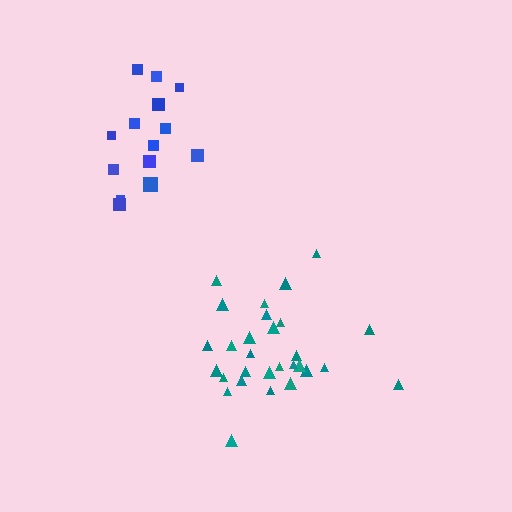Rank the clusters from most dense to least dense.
teal, blue.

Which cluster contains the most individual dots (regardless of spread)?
Teal (29).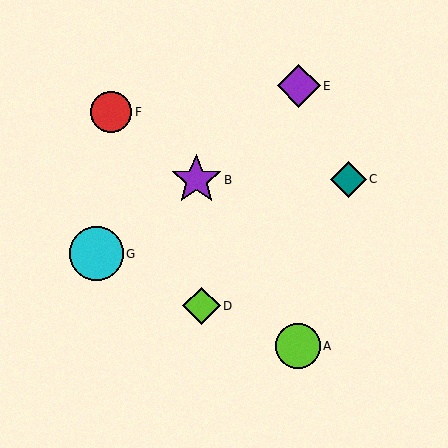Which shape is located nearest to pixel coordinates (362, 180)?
The teal diamond (labeled C) at (349, 179) is nearest to that location.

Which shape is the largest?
The cyan circle (labeled G) is the largest.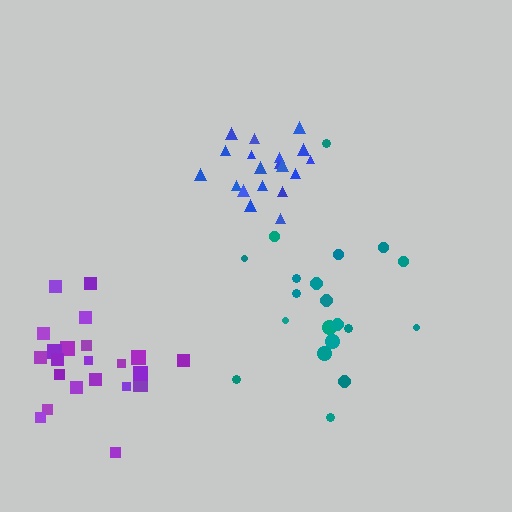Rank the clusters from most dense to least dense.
blue, purple, teal.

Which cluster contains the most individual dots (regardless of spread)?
Purple (22).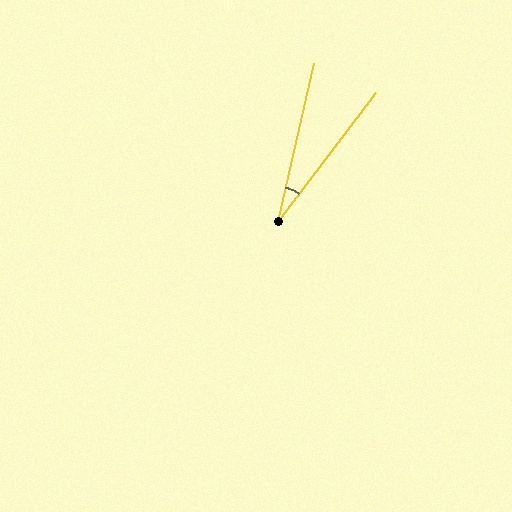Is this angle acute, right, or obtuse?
It is acute.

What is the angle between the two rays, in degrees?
Approximately 25 degrees.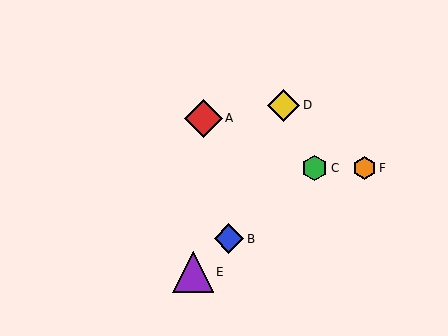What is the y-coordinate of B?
Object B is at y≈239.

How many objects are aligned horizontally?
2 objects (C, F) are aligned horizontally.